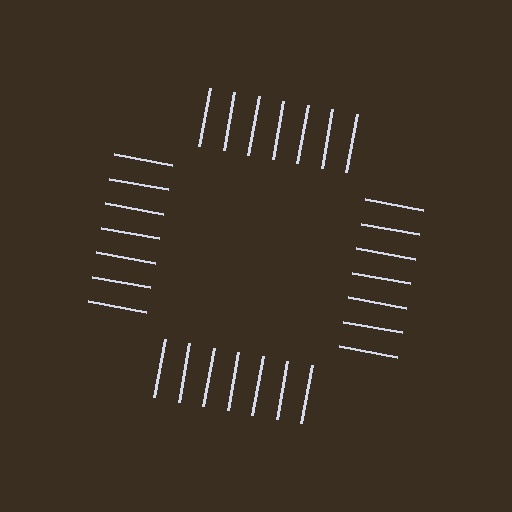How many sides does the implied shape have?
4 sides — the line-ends trace a square.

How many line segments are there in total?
28 — 7 along each of the 4 edges.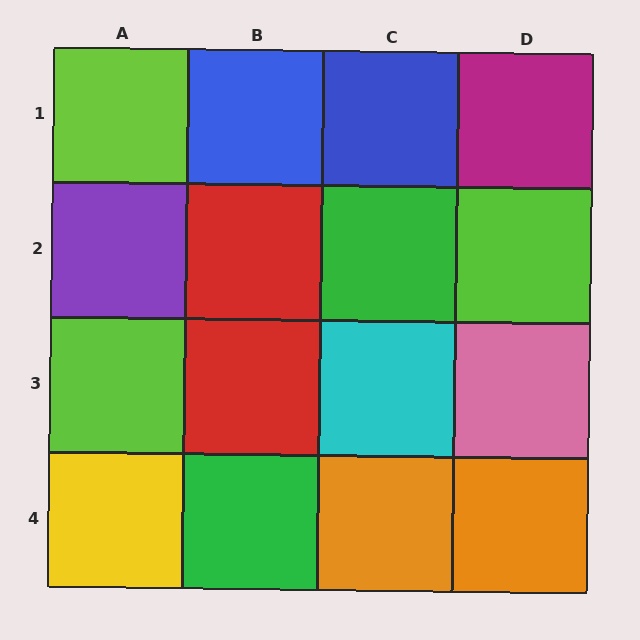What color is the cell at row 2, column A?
Purple.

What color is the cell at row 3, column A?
Lime.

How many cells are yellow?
1 cell is yellow.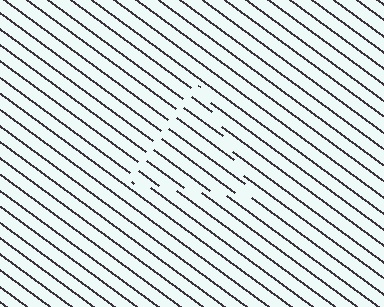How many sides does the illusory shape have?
3 sides — the line-ends trace a triangle.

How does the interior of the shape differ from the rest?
The interior of the shape contains the same grating, shifted by half a period — the contour is defined by the phase discontinuity where line-ends from the inner and outer gratings abut.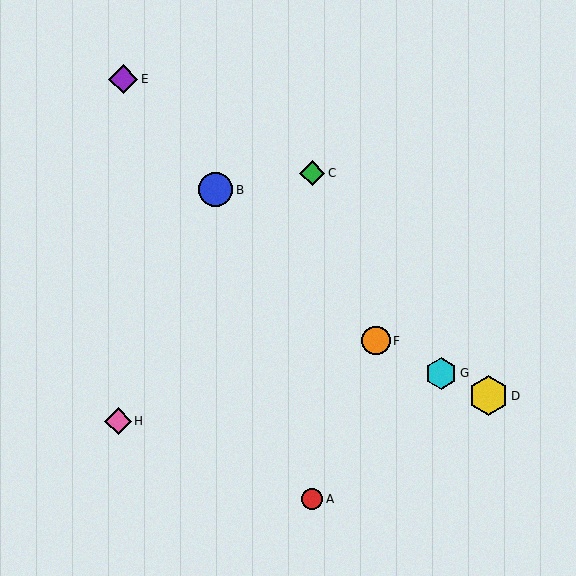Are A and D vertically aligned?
No, A is at x≈312 and D is at x≈489.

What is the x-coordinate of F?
Object F is at x≈376.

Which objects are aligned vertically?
Objects A, C are aligned vertically.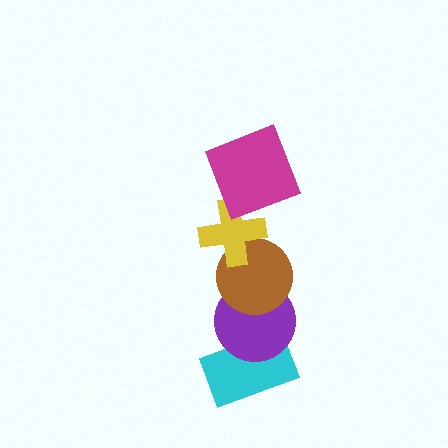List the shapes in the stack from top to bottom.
From top to bottom: the magenta square, the yellow cross, the brown circle, the purple circle, the cyan rectangle.